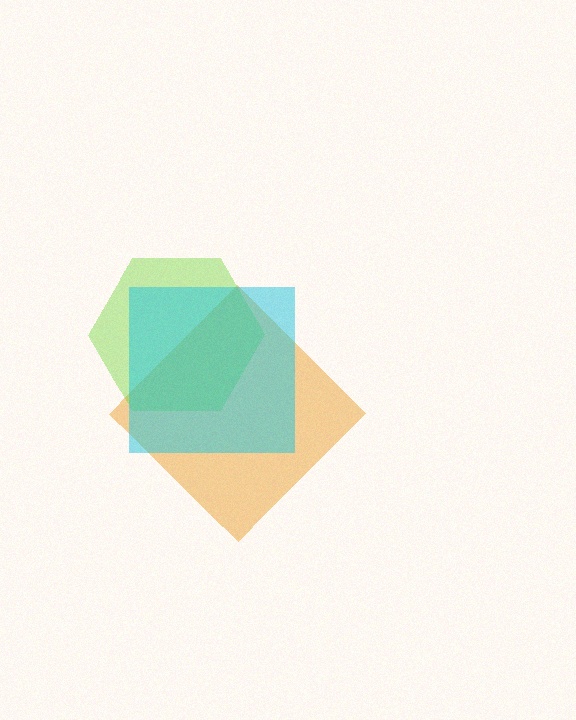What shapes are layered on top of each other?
The layered shapes are: an orange diamond, a lime hexagon, a cyan square.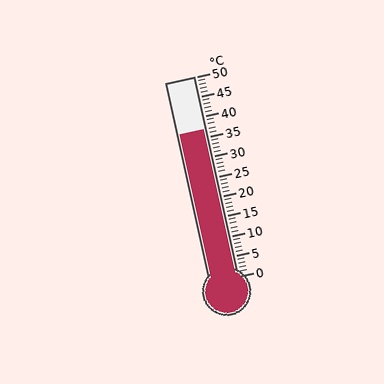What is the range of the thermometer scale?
The thermometer scale ranges from 0°C to 50°C.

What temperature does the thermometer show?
The thermometer shows approximately 37°C.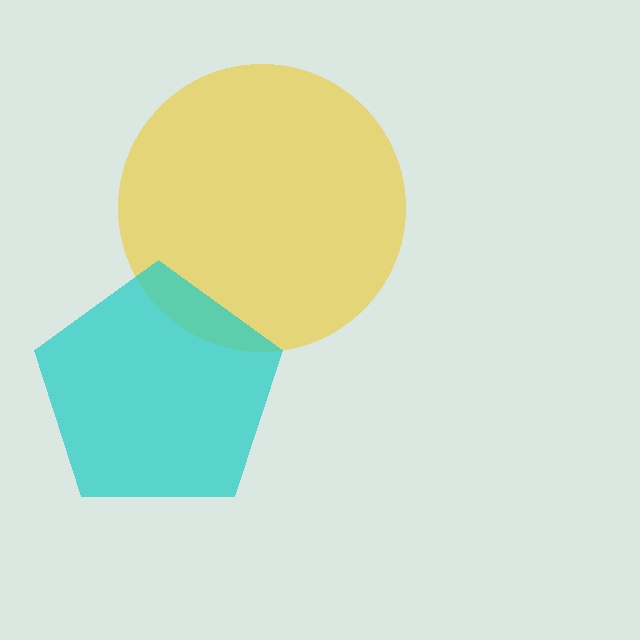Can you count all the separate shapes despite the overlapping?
Yes, there are 2 separate shapes.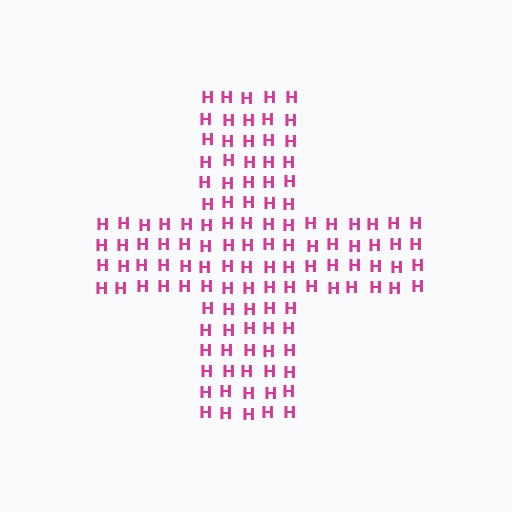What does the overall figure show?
The overall figure shows a cross.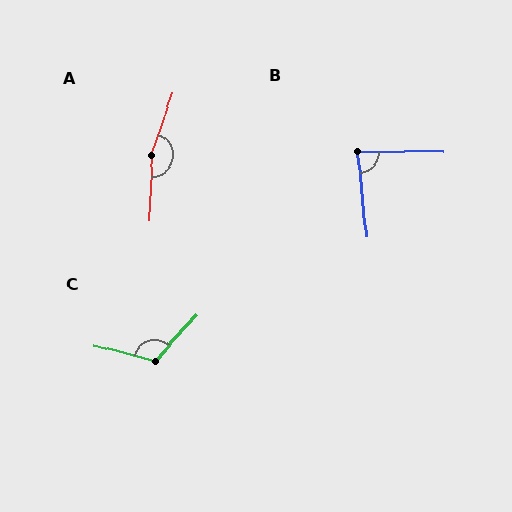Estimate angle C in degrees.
Approximately 118 degrees.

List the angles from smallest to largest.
B (84°), C (118°), A (163°).